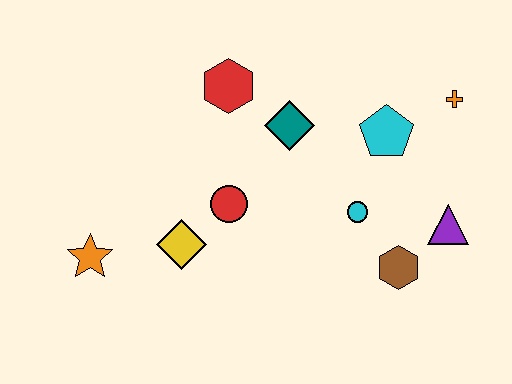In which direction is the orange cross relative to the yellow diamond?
The orange cross is to the right of the yellow diamond.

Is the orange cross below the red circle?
No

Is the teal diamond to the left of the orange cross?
Yes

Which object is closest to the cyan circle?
The brown hexagon is closest to the cyan circle.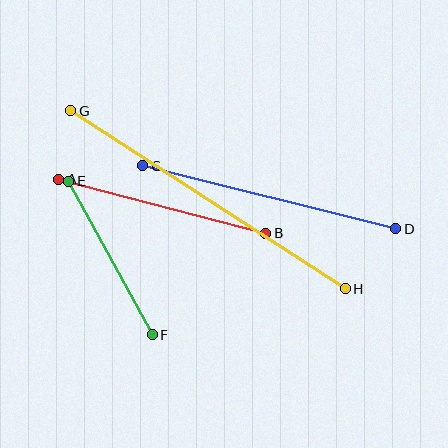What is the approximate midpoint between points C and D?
The midpoint is at approximately (269, 197) pixels.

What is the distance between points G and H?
The distance is approximately 327 pixels.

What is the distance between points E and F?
The distance is approximately 175 pixels.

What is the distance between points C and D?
The distance is approximately 261 pixels.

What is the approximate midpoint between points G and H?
The midpoint is at approximately (208, 200) pixels.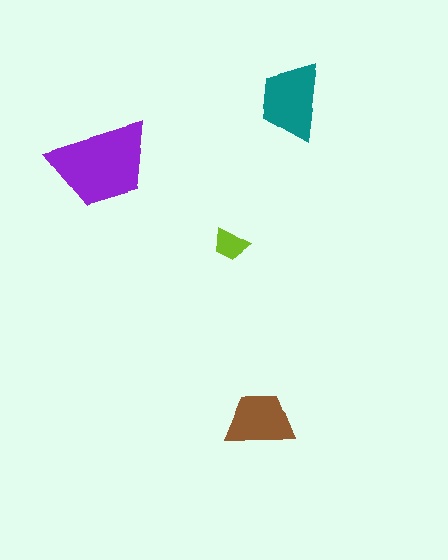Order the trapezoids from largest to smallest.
the purple one, the teal one, the brown one, the lime one.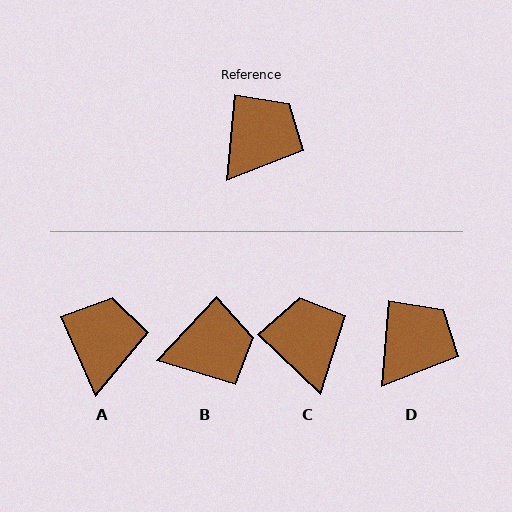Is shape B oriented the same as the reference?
No, it is off by about 38 degrees.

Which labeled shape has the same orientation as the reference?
D.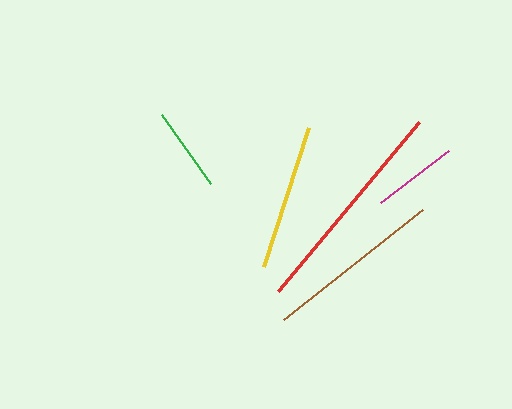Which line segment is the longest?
The red line is the longest at approximately 220 pixels.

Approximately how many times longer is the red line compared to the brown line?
The red line is approximately 1.2 times the length of the brown line.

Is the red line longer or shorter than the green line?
The red line is longer than the green line.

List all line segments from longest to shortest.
From longest to shortest: red, brown, yellow, magenta, green.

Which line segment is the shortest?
The green line is the shortest at approximately 84 pixels.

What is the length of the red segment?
The red segment is approximately 220 pixels long.